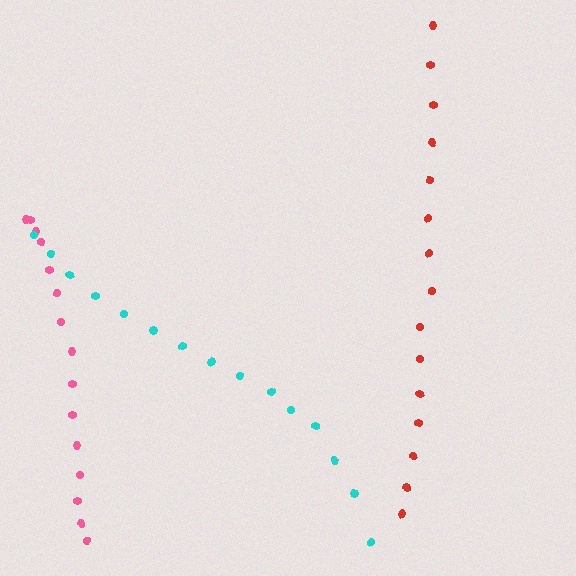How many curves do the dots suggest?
There are 3 distinct paths.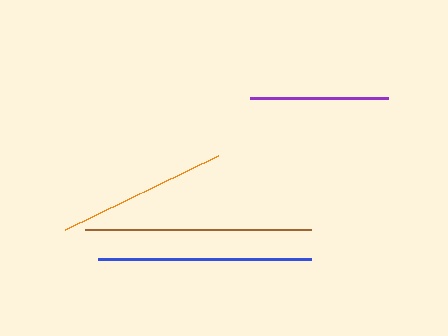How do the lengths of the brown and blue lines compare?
The brown and blue lines are approximately the same length.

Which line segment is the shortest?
The purple line is the shortest at approximately 137 pixels.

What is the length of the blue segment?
The blue segment is approximately 214 pixels long.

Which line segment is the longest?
The brown line is the longest at approximately 226 pixels.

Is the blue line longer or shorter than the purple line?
The blue line is longer than the purple line.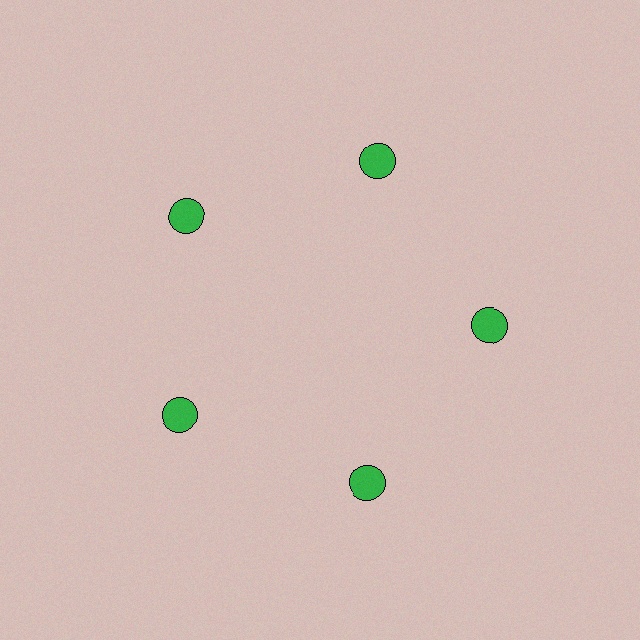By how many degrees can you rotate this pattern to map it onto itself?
The pattern maps onto itself every 72 degrees of rotation.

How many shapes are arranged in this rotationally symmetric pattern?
There are 5 shapes, arranged in 5 groups of 1.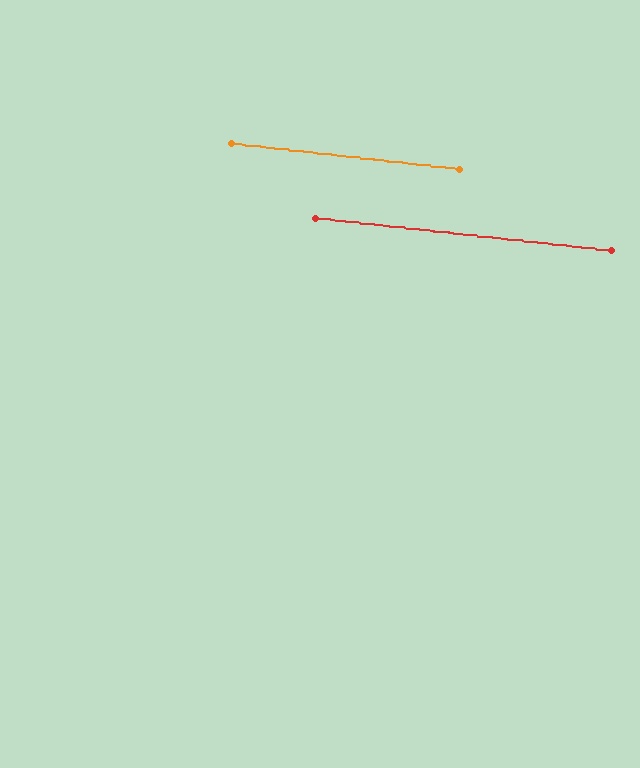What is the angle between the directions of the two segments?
Approximately 0 degrees.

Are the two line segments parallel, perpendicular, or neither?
Parallel — their directions differ by only 0.1°.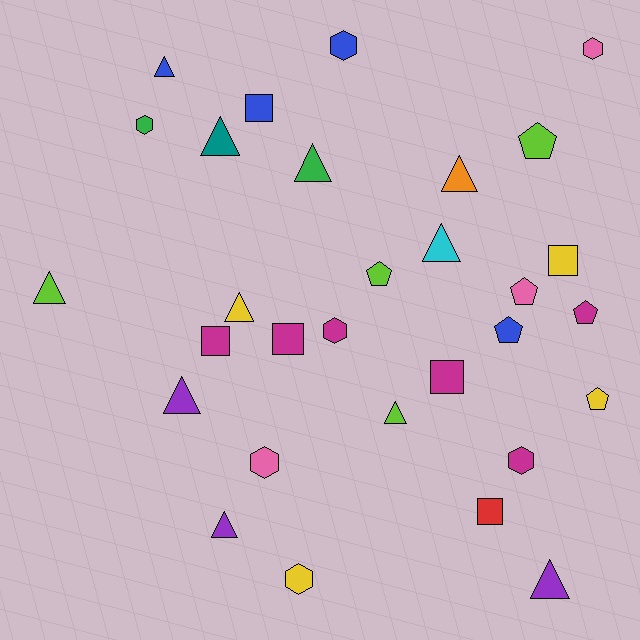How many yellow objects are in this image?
There are 4 yellow objects.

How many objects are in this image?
There are 30 objects.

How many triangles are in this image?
There are 11 triangles.